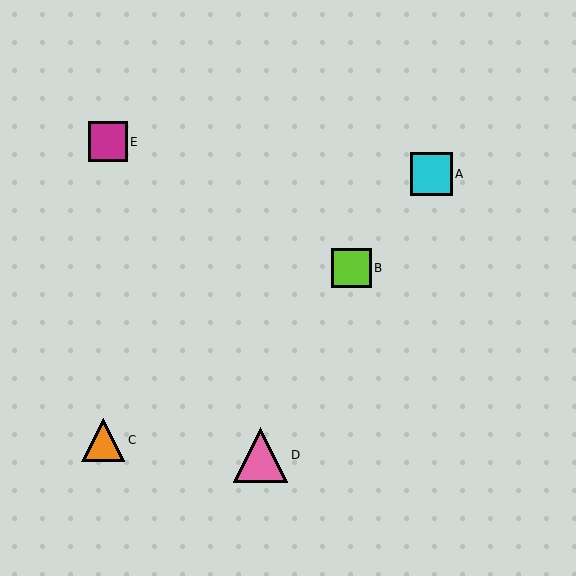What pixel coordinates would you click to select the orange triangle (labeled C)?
Click at (103, 440) to select the orange triangle C.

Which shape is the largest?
The pink triangle (labeled D) is the largest.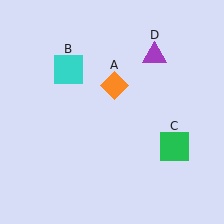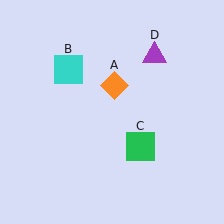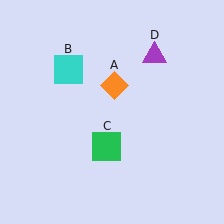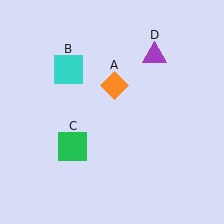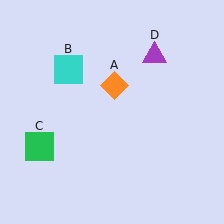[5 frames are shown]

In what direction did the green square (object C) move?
The green square (object C) moved left.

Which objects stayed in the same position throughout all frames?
Orange diamond (object A) and cyan square (object B) and purple triangle (object D) remained stationary.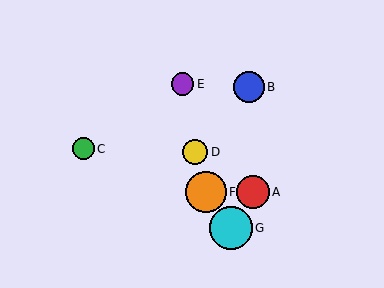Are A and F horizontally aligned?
Yes, both are at y≈192.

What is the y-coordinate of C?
Object C is at y≈149.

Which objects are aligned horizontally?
Objects A, F are aligned horizontally.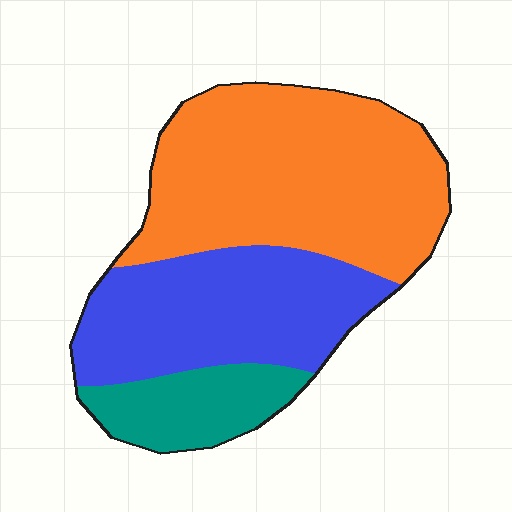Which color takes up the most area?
Orange, at roughly 50%.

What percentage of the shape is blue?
Blue takes up about one third (1/3) of the shape.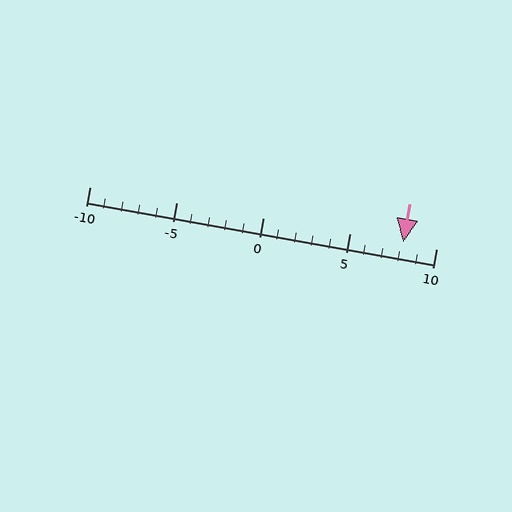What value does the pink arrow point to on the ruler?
The pink arrow points to approximately 8.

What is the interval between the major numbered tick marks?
The major tick marks are spaced 5 units apart.